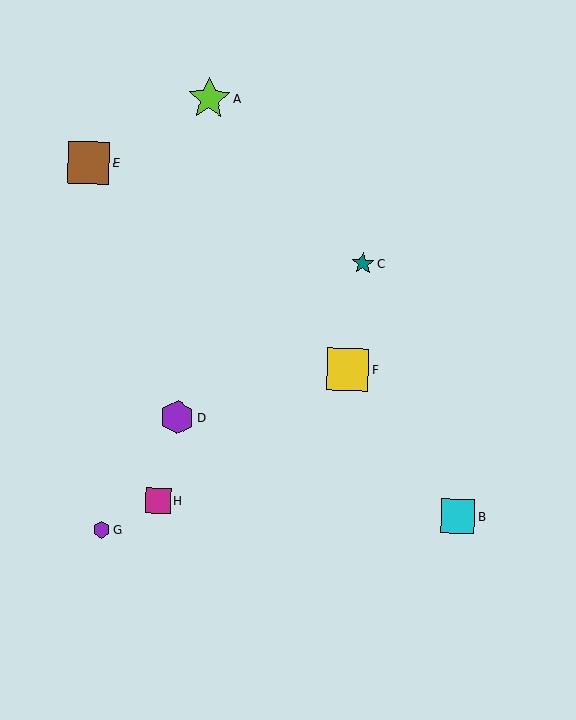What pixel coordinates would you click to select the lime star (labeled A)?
Click at (209, 98) to select the lime star A.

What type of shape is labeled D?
Shape D is a purple hexagon.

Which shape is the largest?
The brown square (labeled E) is the largest.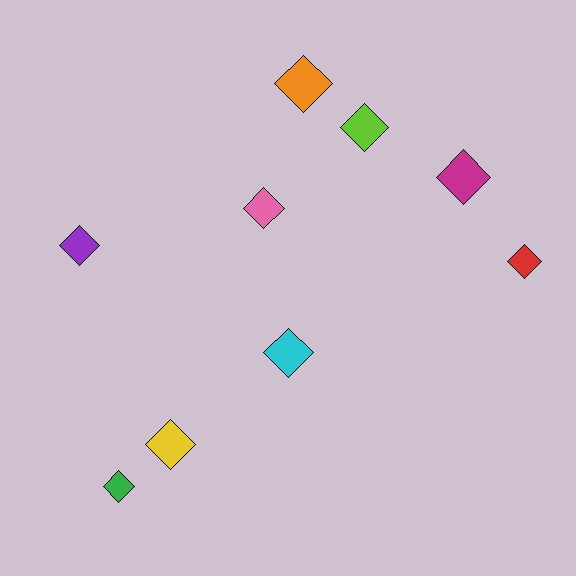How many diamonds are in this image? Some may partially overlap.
There are 9 diamonds.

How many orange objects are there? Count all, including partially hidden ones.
There is 1 orange object.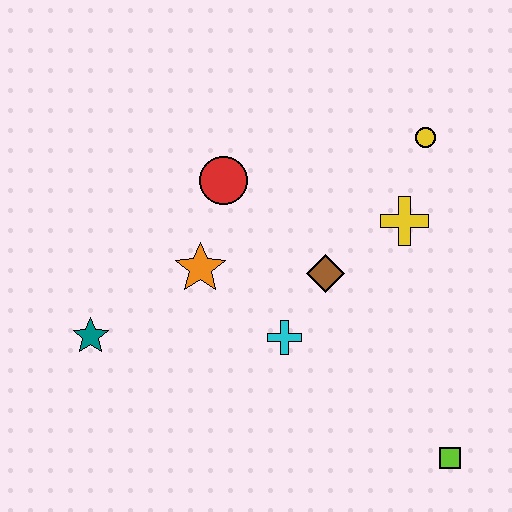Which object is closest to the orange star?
The red circle is closest to the orange star.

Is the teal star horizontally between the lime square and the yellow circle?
No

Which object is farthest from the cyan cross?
The yellow circle is farthest from the cyan cross.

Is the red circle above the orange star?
Yes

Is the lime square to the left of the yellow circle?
No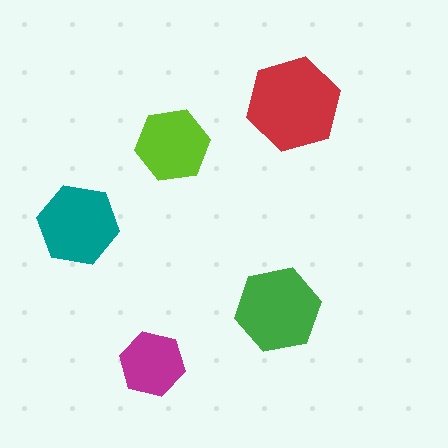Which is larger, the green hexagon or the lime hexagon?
The green one.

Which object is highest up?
The red hexagon is topmost.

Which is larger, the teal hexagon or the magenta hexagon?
The teal one.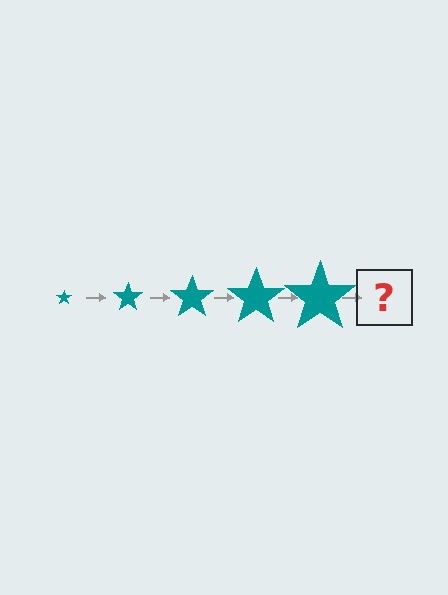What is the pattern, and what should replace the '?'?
The pattern is that the star gets progressively larger each step. The '?' should be a teal star, larger than the previous one.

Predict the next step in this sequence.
The next step is a teal star, larger than the previous one.